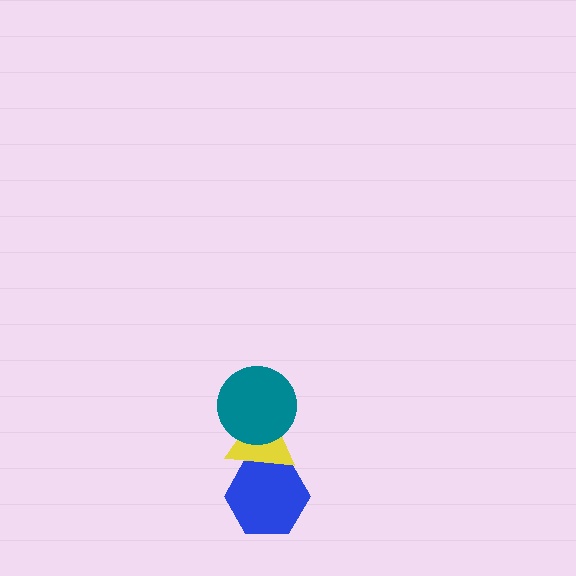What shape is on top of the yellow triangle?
The teal circle is on top of the yellow triangle.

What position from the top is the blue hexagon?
The blue hexagon is 3rd from the top.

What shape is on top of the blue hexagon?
The yellow triangle is on top of the blue hexagon.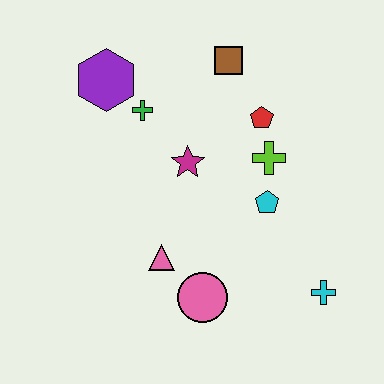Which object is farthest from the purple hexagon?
The cyan cross is farthest from the purple hexagon.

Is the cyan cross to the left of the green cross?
No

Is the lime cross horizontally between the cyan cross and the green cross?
Yes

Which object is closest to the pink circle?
The pink triangle is closest to the pink circle.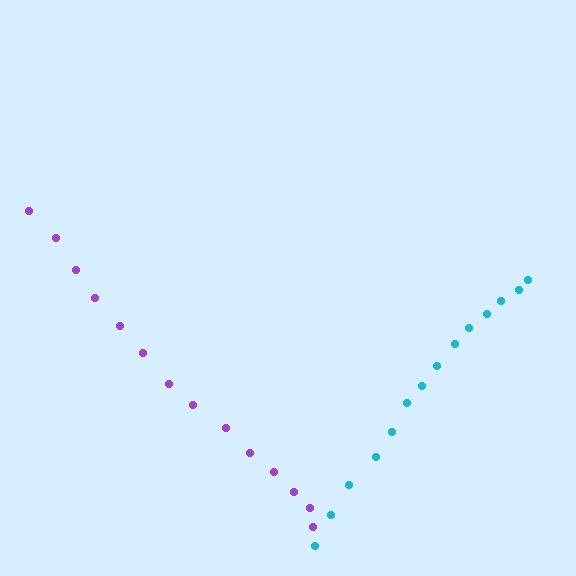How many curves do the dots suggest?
There are 2 distinct paths.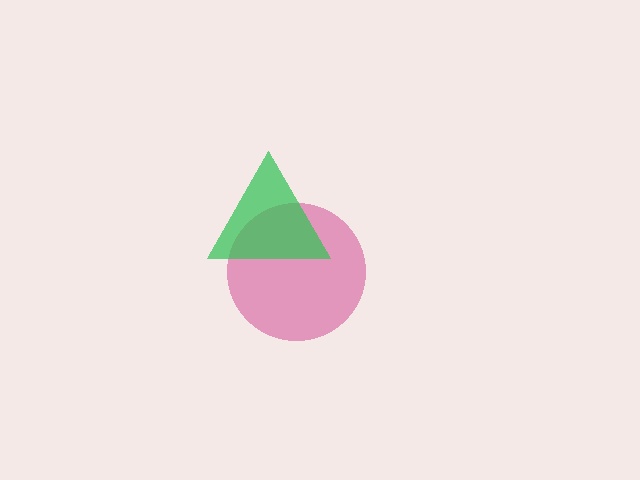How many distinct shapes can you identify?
There are 2 distinct shapes: a pink circle, a green triangle.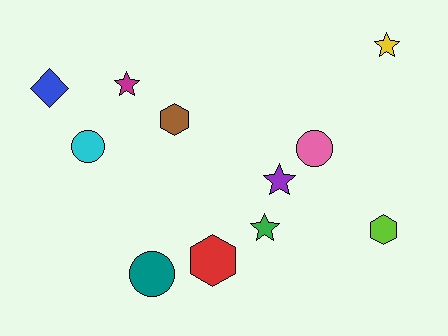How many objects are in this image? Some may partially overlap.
There are 11 objects.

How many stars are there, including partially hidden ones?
There are 4 stars.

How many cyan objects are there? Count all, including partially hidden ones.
There is 1 cyan object.